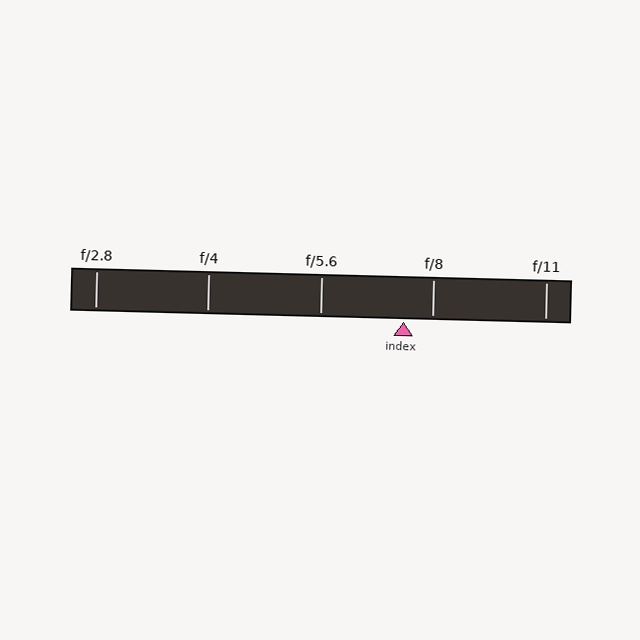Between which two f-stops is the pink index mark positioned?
The index mark is between f/5.6 and f/8.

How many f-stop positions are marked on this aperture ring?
There are 5 f-stop positions marked.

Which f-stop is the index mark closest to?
The index mark is closest to f/8.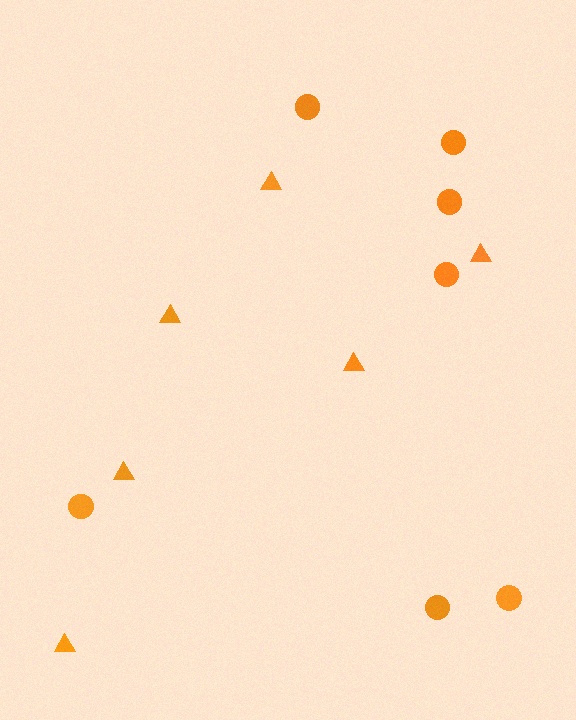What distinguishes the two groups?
There are 2 groups: one group of circles (7) and one group of triangles (6).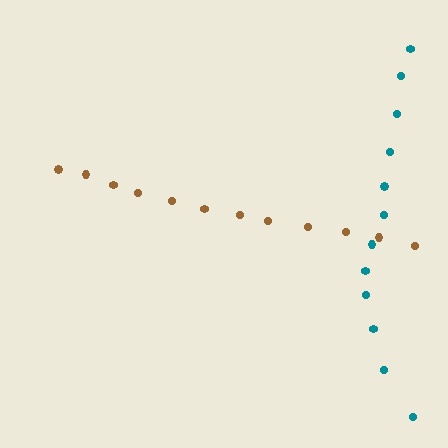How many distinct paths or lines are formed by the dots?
There are 2 distinct paths.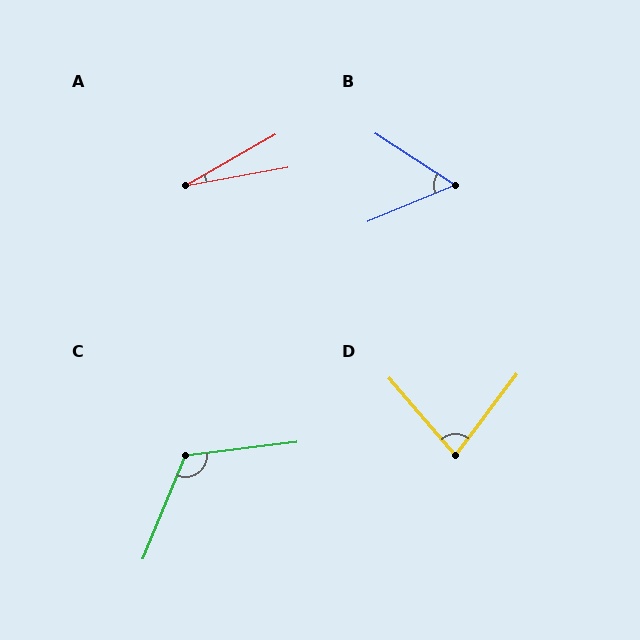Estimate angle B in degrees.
Approximately 56 degrees.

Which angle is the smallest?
A, at approximately 19 degrees.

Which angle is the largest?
C, at approximately 119 degrees.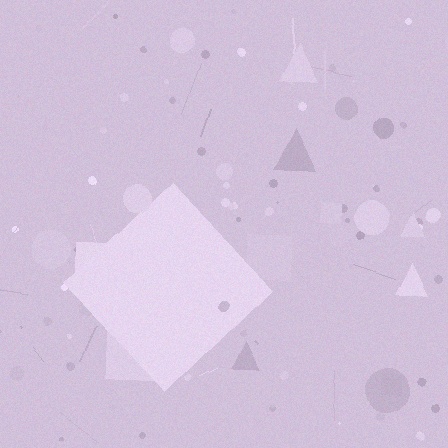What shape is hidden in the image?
A diamond is hidden in the image.